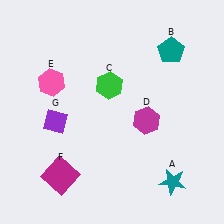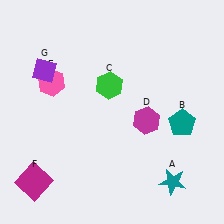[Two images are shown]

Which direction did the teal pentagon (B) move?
The teal pentagon (B) moved down.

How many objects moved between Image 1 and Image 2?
3 objects moved between the two images.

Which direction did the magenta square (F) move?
The magenta square (F) moved left.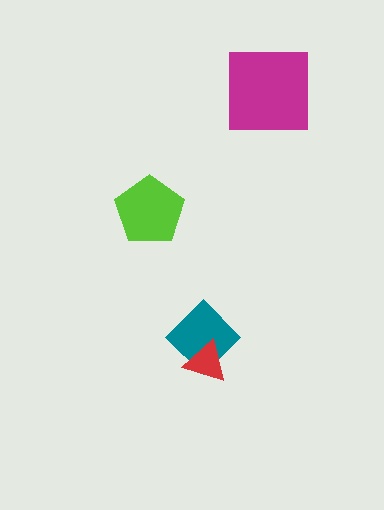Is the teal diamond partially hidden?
Yes, it is partially covered by another shape.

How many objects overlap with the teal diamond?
1 object overlaps with the teal diamond.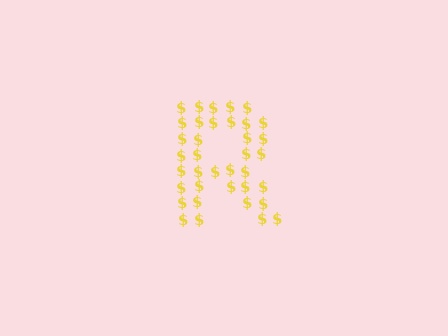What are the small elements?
The small elements are dollar signs.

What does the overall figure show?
The overall figure shows the letter R.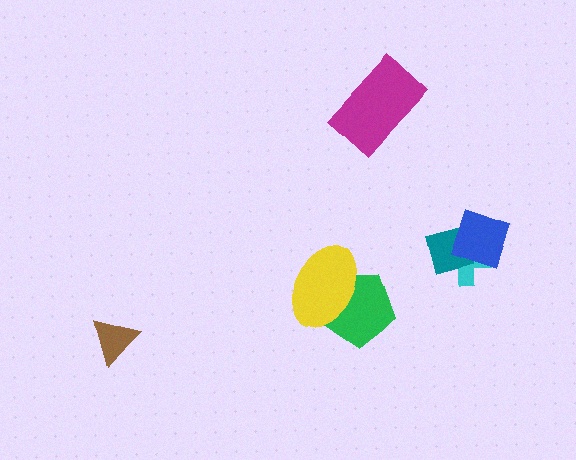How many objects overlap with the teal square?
2 objects overlap with the teal square.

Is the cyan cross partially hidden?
Yes, it is partially covered by another shape.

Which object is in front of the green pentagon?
The yellow ellipse is in front of the green pentagon.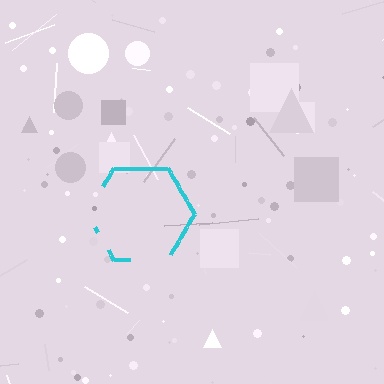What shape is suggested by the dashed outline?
The dashed outline suggests a hexagon.